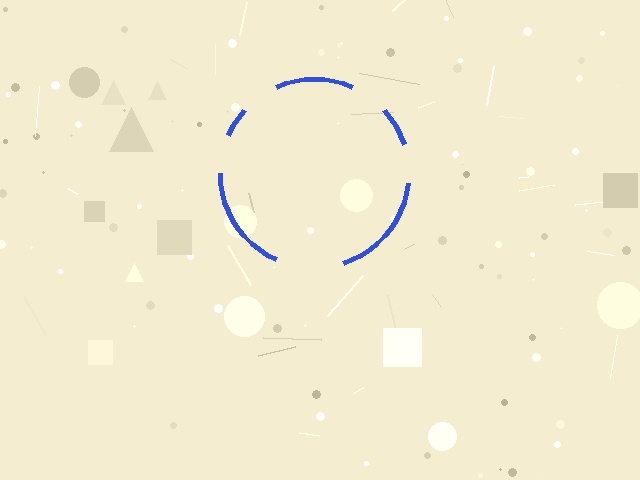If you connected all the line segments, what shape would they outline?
They would outline a circle.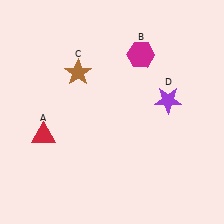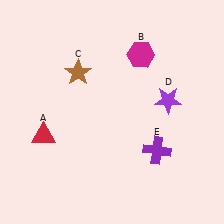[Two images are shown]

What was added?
A purple cross (E) was added in Image 2.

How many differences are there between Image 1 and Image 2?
There is 1 difference between the two images.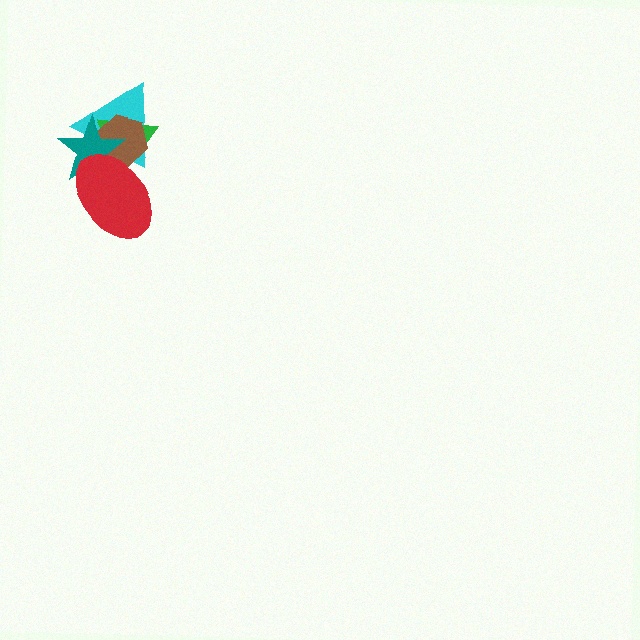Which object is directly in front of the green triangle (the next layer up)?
The brown hexagon is directly in front of the green triangle.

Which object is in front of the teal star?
The red ellipse is in front of the teal star.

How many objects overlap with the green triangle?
4 objects overlap with the green triangle.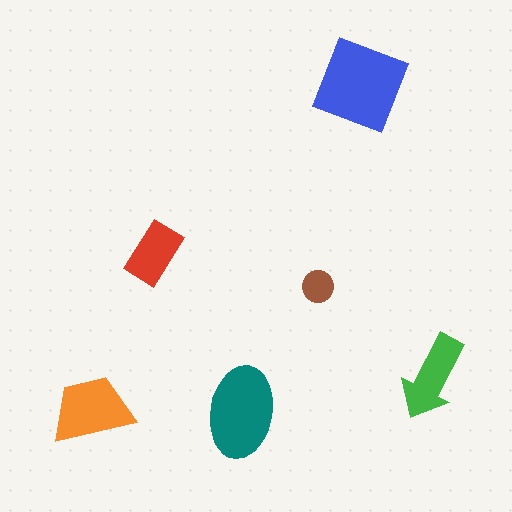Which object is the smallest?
The brown circle.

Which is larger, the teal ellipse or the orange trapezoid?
The teal ellipse.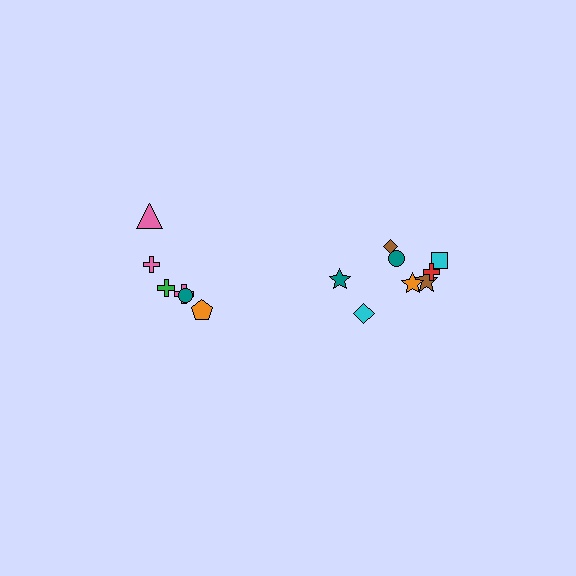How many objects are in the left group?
There are 6 objects.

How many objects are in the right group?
There are 8 objects.